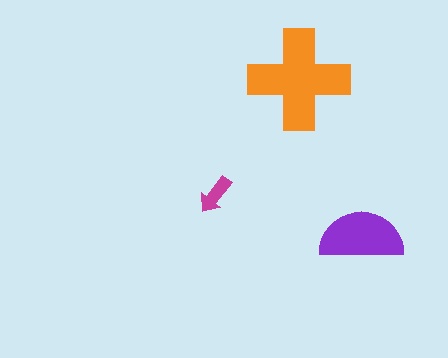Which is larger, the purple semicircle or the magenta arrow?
The purple semicircle.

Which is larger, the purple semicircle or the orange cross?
The orange cross.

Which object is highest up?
The orange cross is topmost.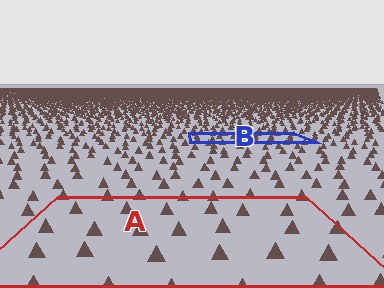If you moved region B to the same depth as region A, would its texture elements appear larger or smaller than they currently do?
They would appear larger. At a closer depth, the same texture elements are projected at a bigger on-screen size.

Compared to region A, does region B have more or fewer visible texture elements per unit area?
Region B has more texture elements per unit area — they are packed more densely because it is farther away.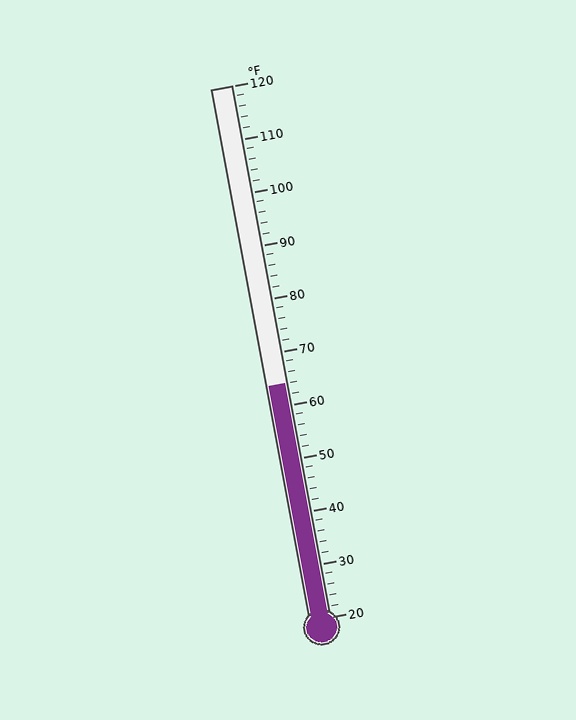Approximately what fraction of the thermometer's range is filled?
The thermometer is filled to approximately 45% of its range.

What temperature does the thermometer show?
The thermometer shows approximately 64°F.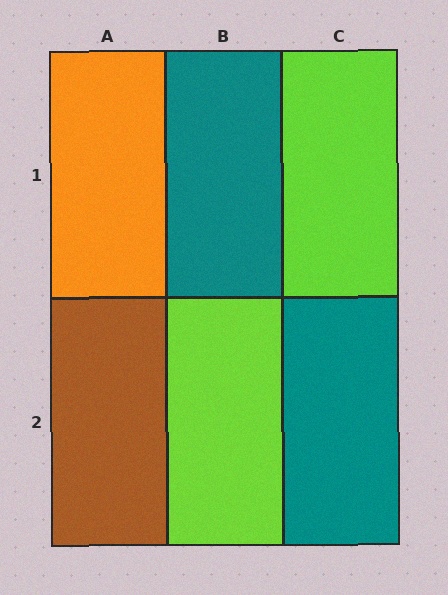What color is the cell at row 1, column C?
Lime.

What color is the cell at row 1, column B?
Teal.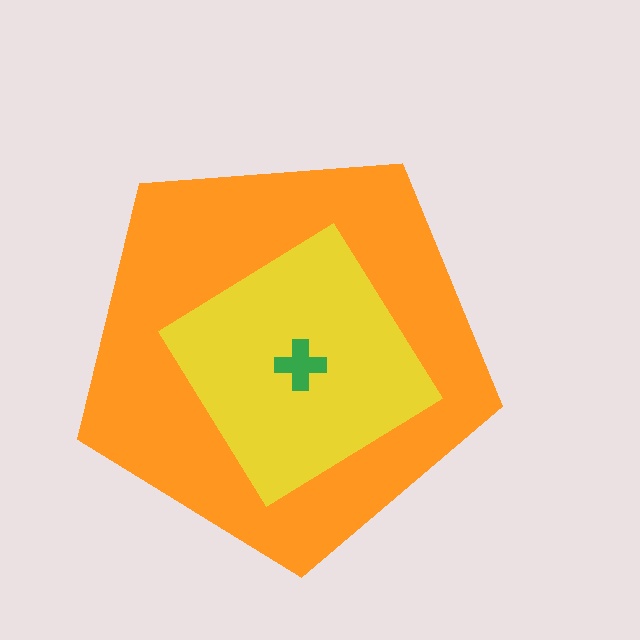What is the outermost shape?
The orange pentagon.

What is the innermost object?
The green cross.